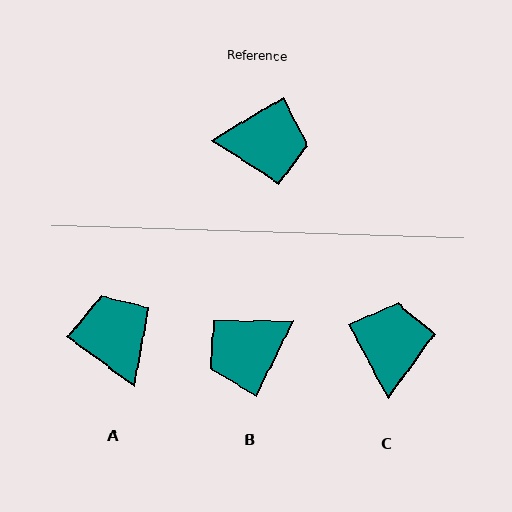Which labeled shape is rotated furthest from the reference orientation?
B, about 147 degrees away.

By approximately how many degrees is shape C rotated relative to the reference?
Approximately 87 degrees counter-clockwise.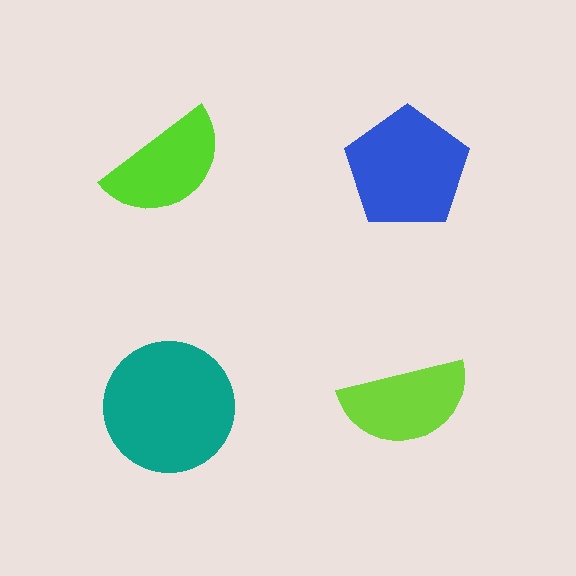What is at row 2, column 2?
A lime semicircle.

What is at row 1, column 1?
A lime semicircle.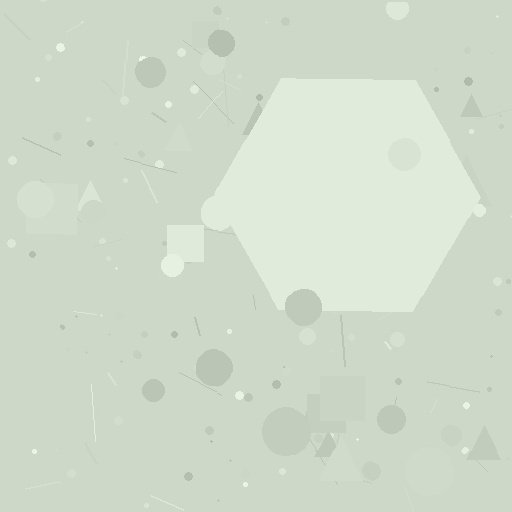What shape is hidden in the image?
A hexagon is hidden in the image.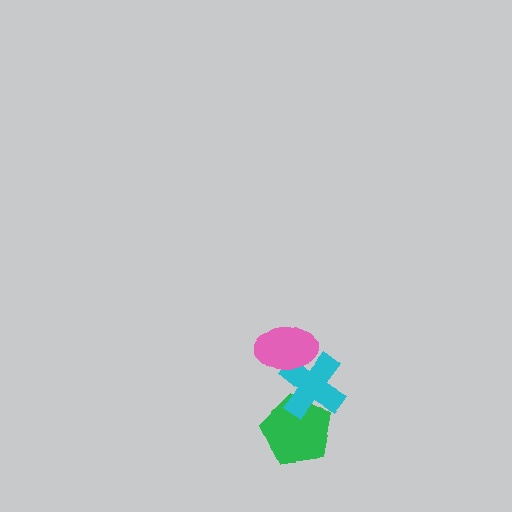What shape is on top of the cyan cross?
The pink ellipse is on top of the cyan cross.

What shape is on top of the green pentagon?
The cyan cross is on top of the green pentagon.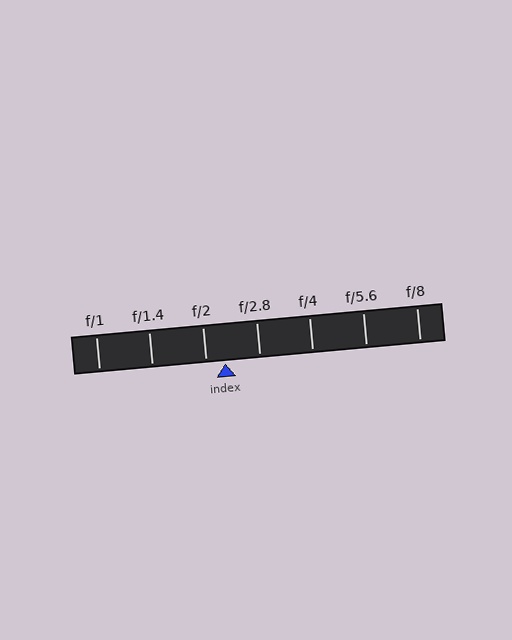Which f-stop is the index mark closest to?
The index mark is closest to f/2.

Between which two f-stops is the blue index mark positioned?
The index mark is between f/2 and f/2.8.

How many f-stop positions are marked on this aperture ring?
There are 7 f-stop positions marked.